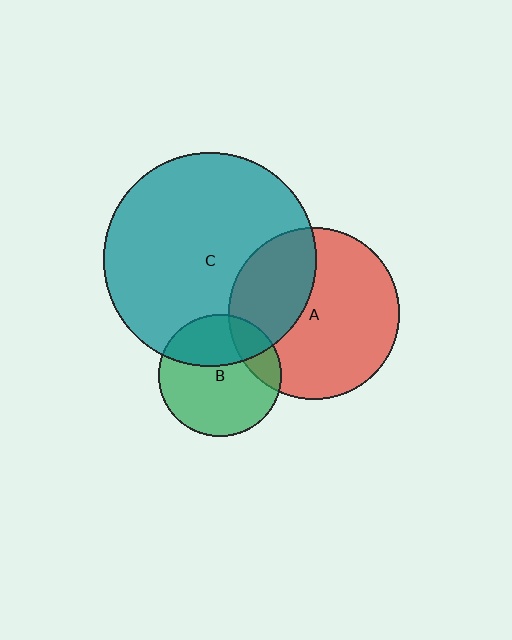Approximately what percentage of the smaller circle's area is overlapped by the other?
Approximately 20%.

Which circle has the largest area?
Circle C (teal).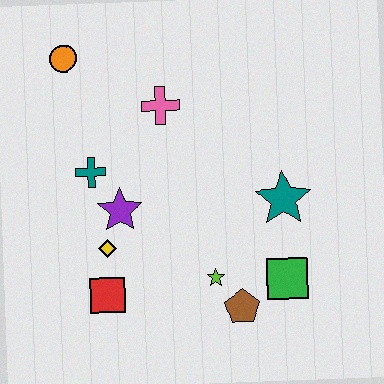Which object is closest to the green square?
The brown pentagon is closest to the green square.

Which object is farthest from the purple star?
The green square is farthest from the purple star.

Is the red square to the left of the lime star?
Yes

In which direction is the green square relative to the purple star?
The green square is to the right of the purple star.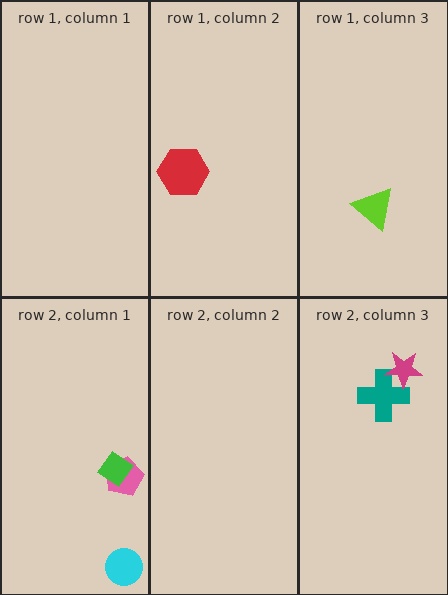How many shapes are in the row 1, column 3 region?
1.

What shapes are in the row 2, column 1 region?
The pink pentagon, the green diamond, the cyan circle.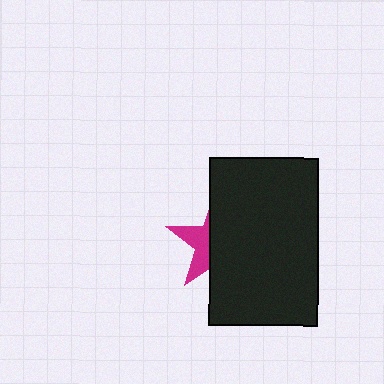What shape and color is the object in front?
The object in front is a black rectangle.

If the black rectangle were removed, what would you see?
You would see the complete magenta star.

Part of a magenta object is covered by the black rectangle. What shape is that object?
It is a star.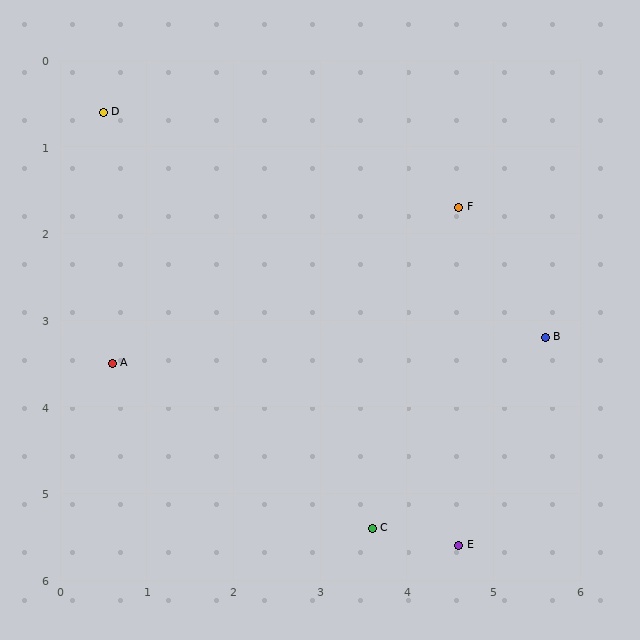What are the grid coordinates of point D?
Point D is at approximately (0.5, 0.6).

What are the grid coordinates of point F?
Point F is at approximately (4.6, 1.7).